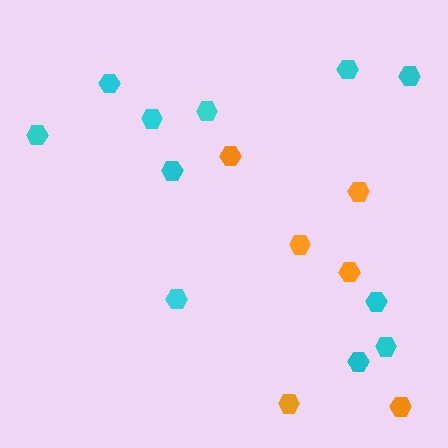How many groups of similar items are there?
There are 2 groups: one group of orange hexagons (6) and one group of cyan hexagons (11).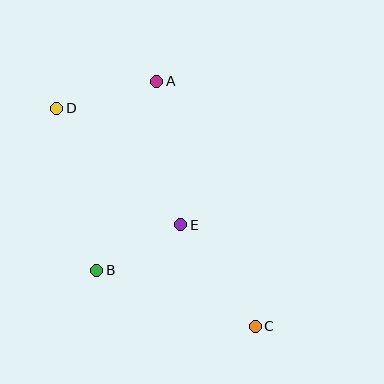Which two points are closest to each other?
Points B and E are closest to each other.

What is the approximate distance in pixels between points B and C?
The distance between B and C is approximately 168 pixels.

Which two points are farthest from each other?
Points C and D are farthest from each other.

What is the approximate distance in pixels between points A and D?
The distance between A and D is approximately 103 pixels.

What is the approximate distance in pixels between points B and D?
The distance between B and D is approximately 167 pixels.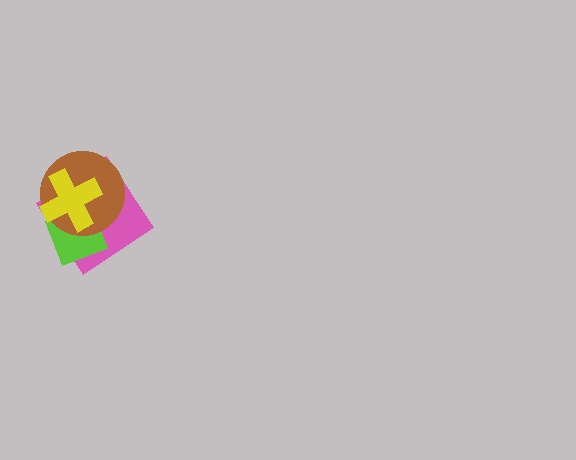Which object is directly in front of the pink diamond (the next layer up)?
The lime diamond is directly in front of the pink diamond.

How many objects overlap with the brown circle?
3 objects overlap with the brown circle.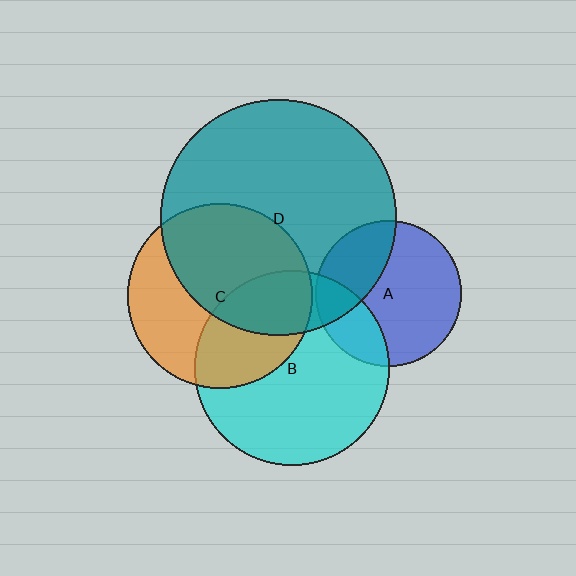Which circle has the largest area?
Circle D (teal).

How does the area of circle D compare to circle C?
Approximately 1.6 times.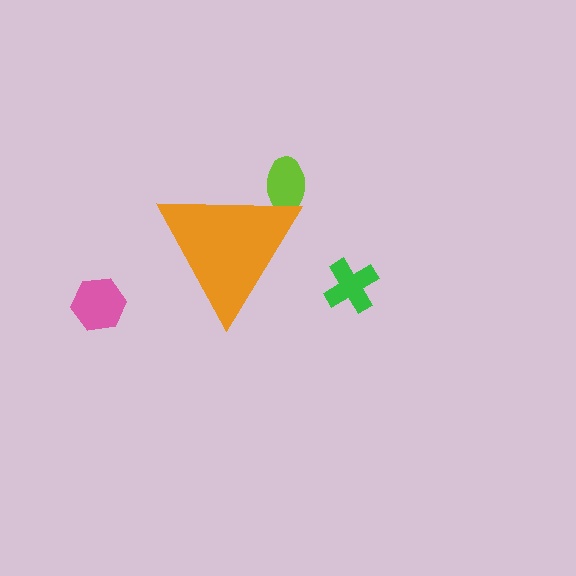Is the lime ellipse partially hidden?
Yes, the lime ellipse is partially hidden behind the orange triangle.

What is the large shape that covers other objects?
An orange triangle.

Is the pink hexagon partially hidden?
No, the pink hexagon is fully visible.